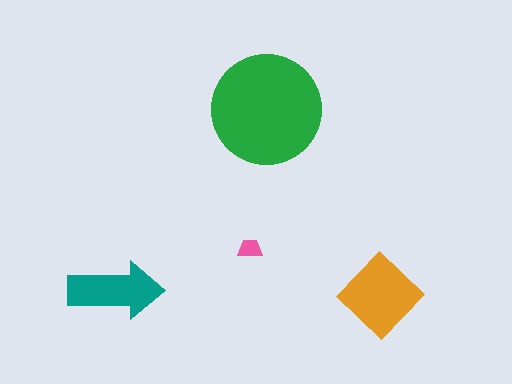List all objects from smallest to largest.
The pink trapezoid, the teal arrow, the orange diamond, the green circle.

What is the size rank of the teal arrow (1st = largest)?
3rd.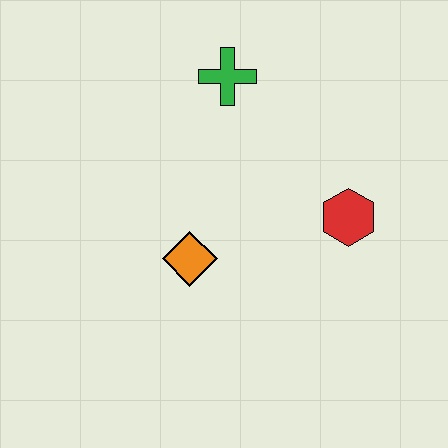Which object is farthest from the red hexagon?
The green cross is farthest from the red hexagon.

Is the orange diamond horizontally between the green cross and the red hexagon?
No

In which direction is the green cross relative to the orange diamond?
The green cross is above the orange diamond.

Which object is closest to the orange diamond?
The red hexagon is closest to the orange diamond.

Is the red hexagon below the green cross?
Yes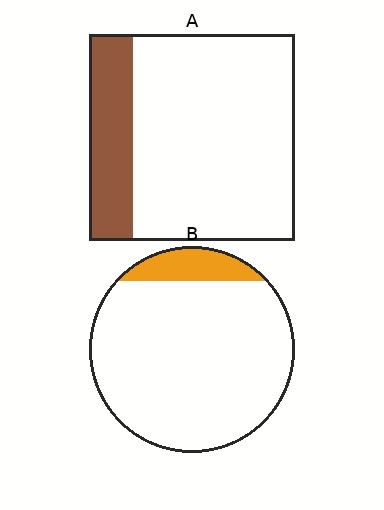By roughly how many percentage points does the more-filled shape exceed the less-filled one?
By roughly 10 percentage points (A over B).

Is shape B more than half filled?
No.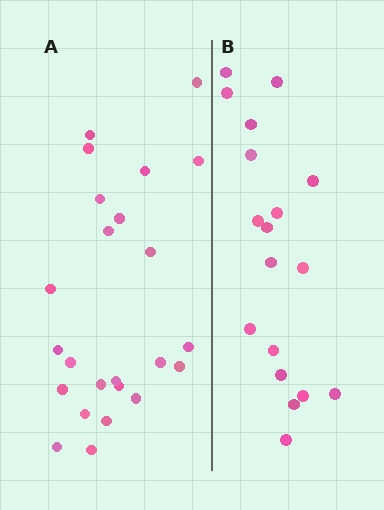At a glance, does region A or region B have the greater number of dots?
Region A (the left region) has more dots.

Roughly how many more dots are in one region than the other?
Region A has about 6 more dots than region B.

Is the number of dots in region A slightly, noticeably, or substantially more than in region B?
Region A has noticeably more, but not dramatically so. The ratio is roughly 1.3 to 1.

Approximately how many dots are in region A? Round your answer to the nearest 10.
About 20 dots. (The exact count is 24, which rounds to 20.)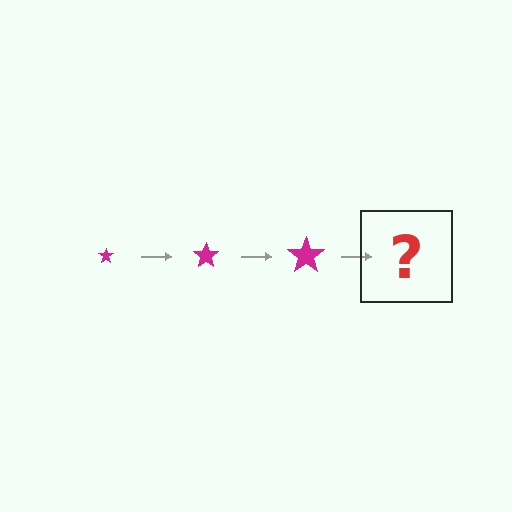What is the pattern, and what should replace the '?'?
The pattern is that the star gets progressively larger each step. The '?' should be a magenta star, larger than the previous one.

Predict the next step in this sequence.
The next step is a magenta star, larger than the previous one.